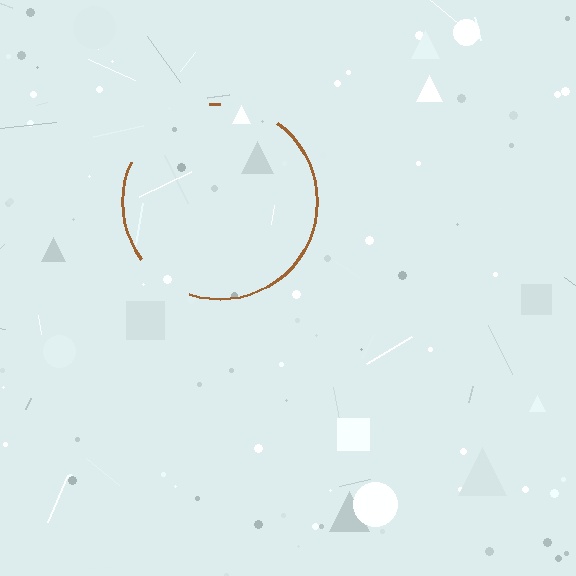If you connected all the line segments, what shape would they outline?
They would outline a circle.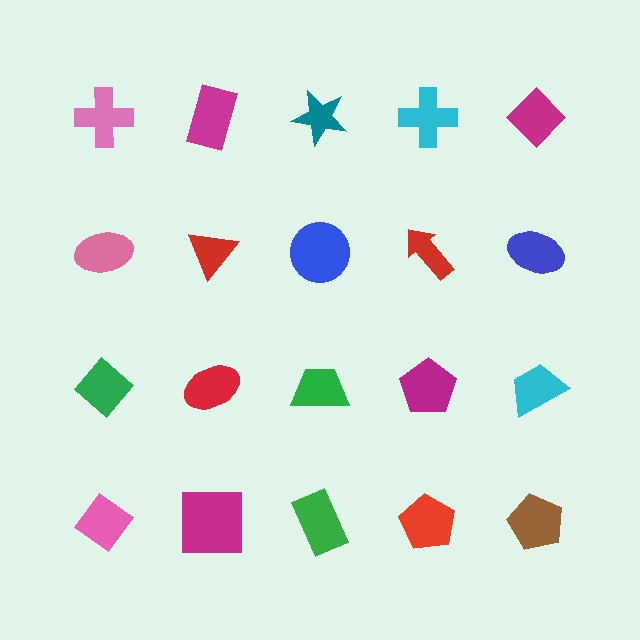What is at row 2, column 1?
A pink ellipse.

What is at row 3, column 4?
A magenta pentagon.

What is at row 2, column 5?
A blue ellipse.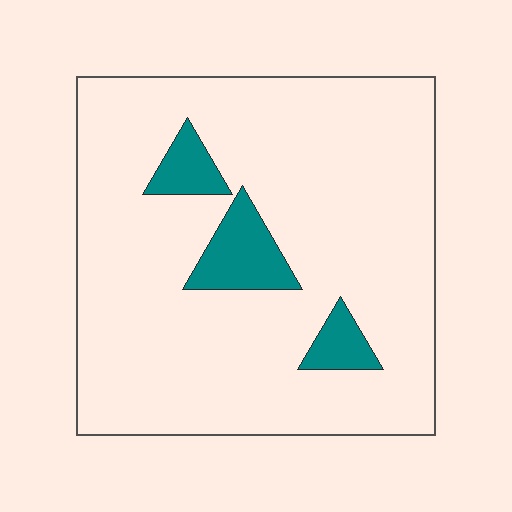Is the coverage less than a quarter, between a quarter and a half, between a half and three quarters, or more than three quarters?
Less than a quarter.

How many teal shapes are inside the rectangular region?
3.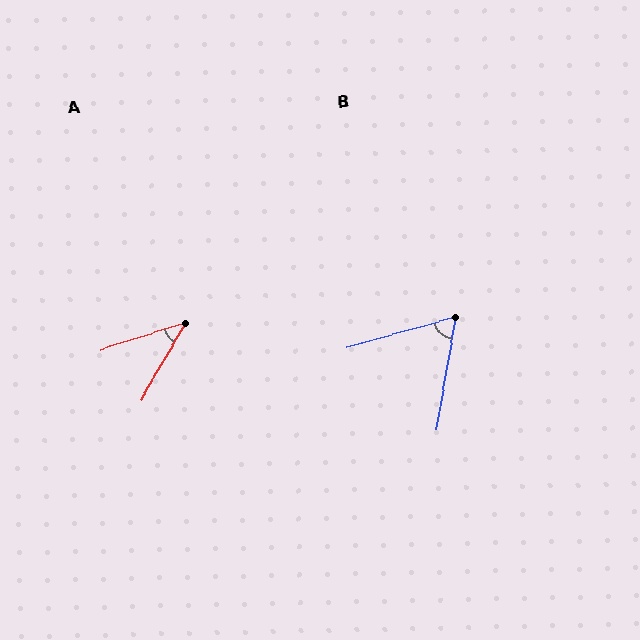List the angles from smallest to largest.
A (42°), B (65°).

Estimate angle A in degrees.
Approximately 42 degrees.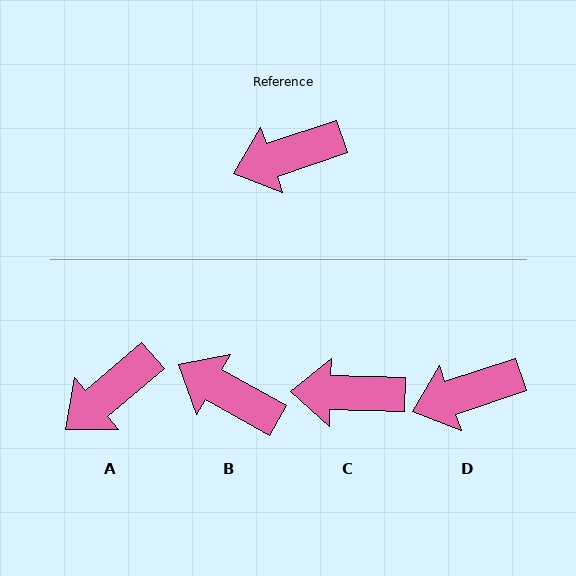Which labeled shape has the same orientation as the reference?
D.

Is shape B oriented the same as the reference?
No, it is off by about 48 degrees.